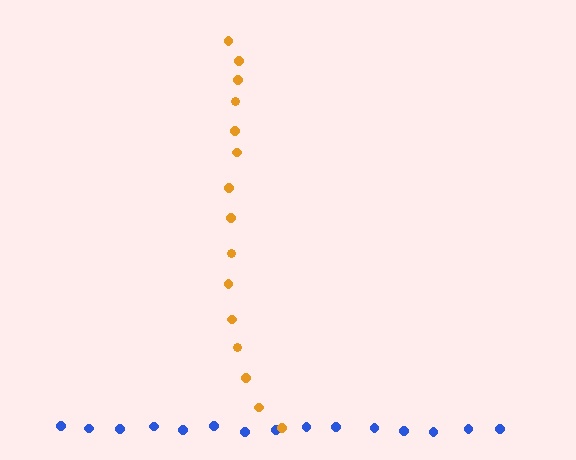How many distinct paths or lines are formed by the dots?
There are 2 distinct paths.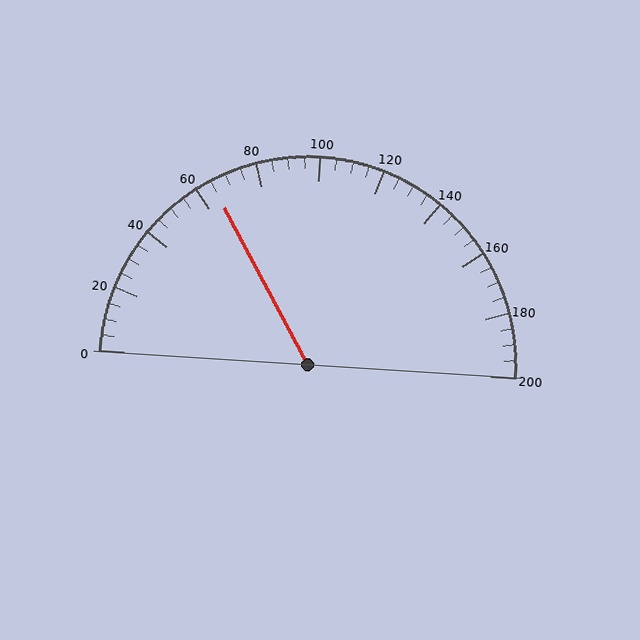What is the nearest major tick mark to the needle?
The nearest major tick mark is 60.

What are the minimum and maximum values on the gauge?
The gauge ranges from 0 to 200.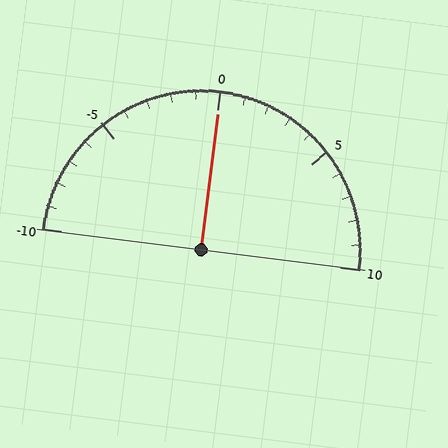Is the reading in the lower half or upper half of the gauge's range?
The reading is in the upper half of the range (-10 to 10).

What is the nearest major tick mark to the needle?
The nearest major tick mark is 0.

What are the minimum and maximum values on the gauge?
The gauge ranges from -10 to 10.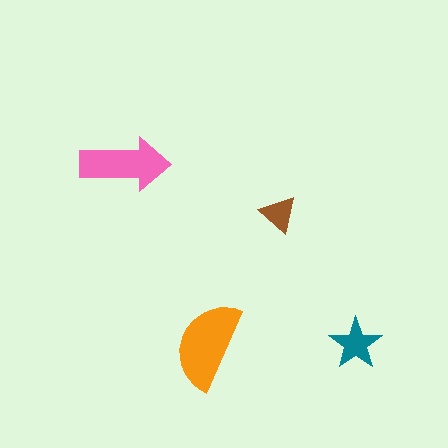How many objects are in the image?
There are 4 objects in the image.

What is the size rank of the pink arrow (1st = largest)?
2nd.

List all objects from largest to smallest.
The orange semicircle, the pink arrow, the teal star, the brown triangle.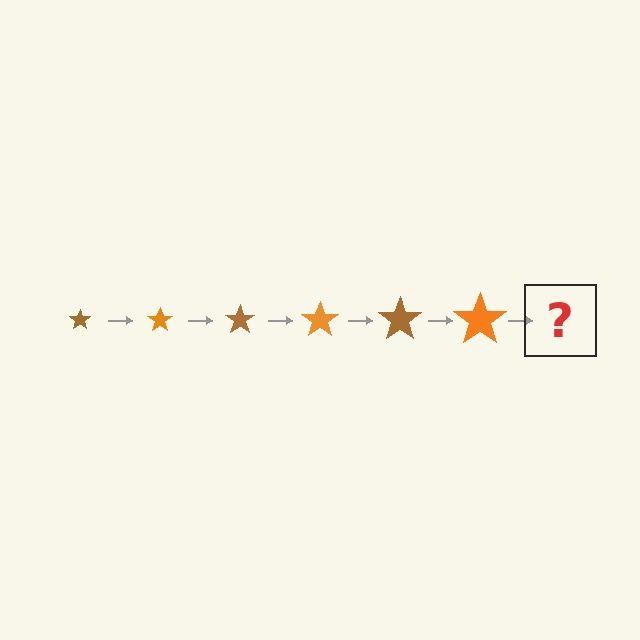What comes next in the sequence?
The next element should be a brown star, larger than the previous one.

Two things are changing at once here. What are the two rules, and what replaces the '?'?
The two rules are that the star grows larger each step and the color cycles through brown and orange. The '?' should be a brown star, larger than the previous one.